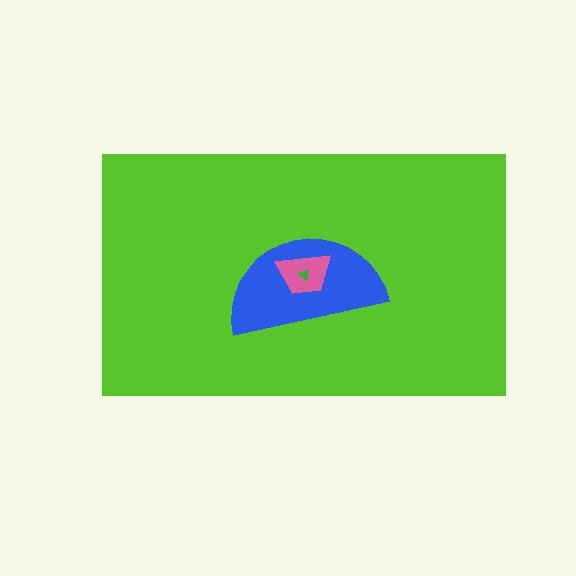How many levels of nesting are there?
4.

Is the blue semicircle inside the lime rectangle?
Yes.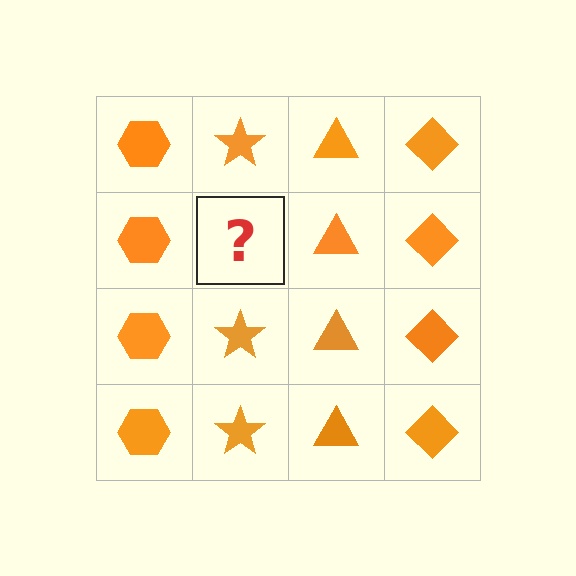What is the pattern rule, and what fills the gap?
The rule is that each column has a consistent shape. The gap should be filled with an orange star.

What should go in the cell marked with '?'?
The missing cell should contain an orange star.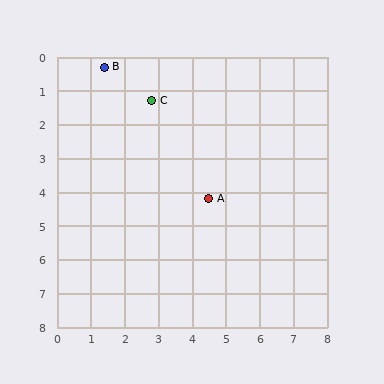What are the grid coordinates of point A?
Point A is at approximately (4.5, 4.2).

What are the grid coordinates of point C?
Point C is at approximately (2.8, 1.3).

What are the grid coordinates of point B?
Point B is at approximately (1.4, 0.3).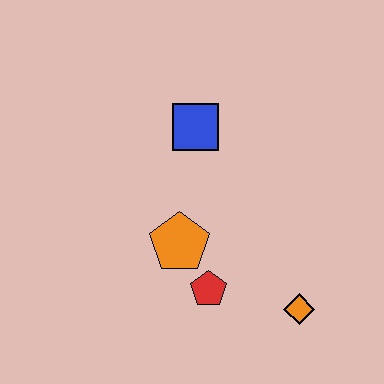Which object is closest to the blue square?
The orange pentagon is closest to the blue square.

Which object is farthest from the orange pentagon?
The orange diamond is farthest from the orange pentagon.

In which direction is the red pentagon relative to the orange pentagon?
The red pentagon is below the orange pentagon.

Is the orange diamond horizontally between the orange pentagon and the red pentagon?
No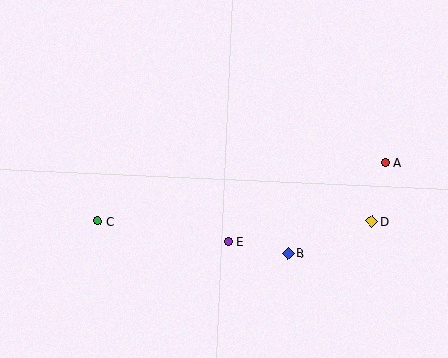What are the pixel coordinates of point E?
Point E is at (229, 242).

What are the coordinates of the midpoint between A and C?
The midpoint between A and C is at (241, 192).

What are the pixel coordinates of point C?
Point C is at (98, 221).